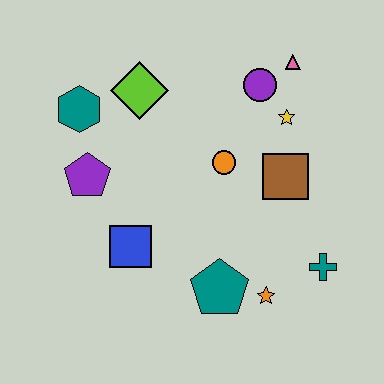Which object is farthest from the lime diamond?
The teal cross is farthest from the lime diamond.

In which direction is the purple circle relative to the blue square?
The purple circle is above the blue square.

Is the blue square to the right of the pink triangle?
No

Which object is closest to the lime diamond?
The teal hexagon is closest to the lime diamond.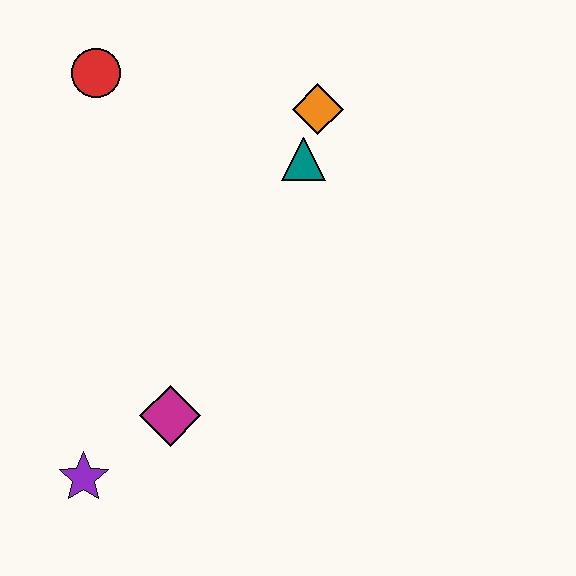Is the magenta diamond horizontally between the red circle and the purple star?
No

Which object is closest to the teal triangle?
The orange diamond is closest to the teal triangle.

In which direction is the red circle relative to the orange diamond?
The red circle is to the left of the orange diamond.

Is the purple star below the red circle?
Yes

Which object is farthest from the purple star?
The orange diamond is farthest from the purple star.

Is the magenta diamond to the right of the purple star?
Yes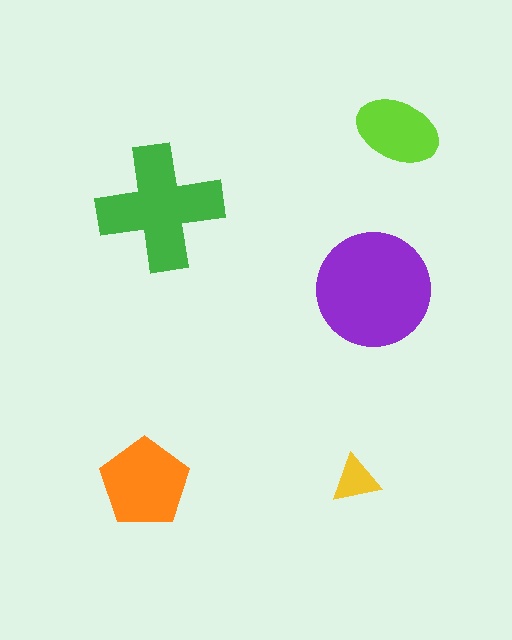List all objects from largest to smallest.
The purple circle, the green cross, the orange pentagon, the lime ellipse, the yellow triangle.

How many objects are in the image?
There are 5 objects in the image.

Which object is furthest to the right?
The lime ellipse is rightmost.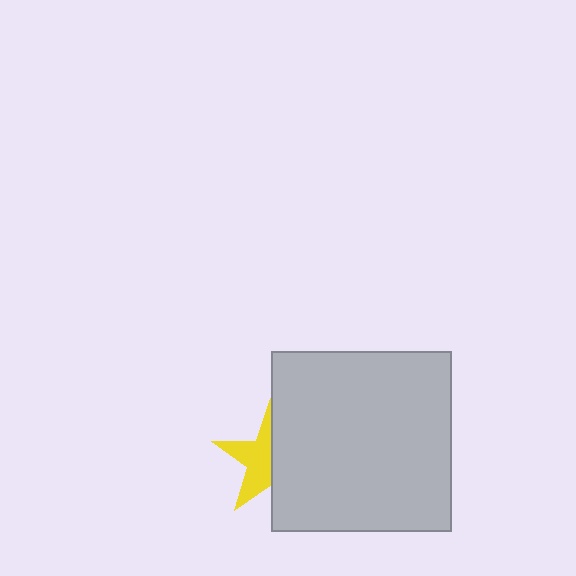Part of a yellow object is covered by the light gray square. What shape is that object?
It is a star.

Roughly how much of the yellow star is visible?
About half of it is visible (roughly 51%).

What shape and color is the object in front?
The object in front is a light gray square.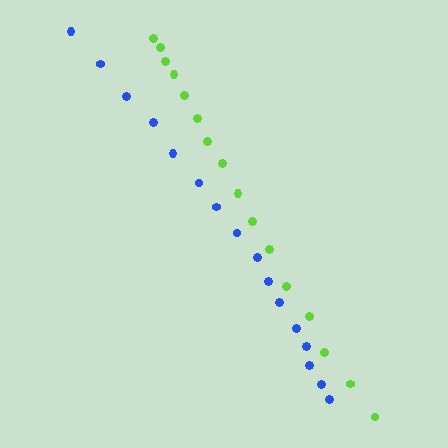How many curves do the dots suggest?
There are 2 distinct paths.